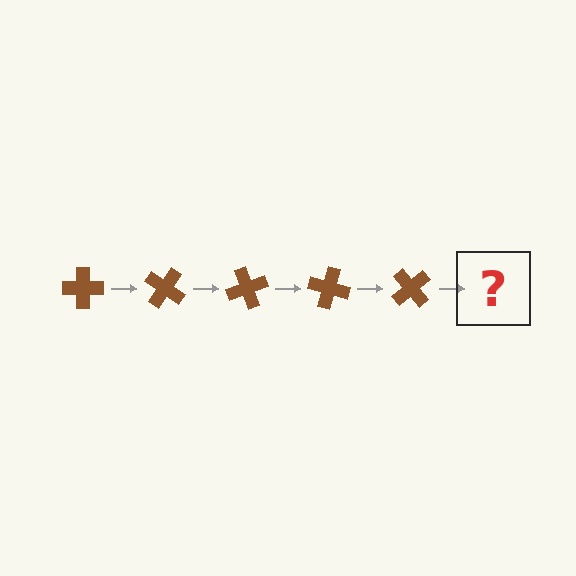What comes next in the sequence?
The next element should be a brown cross rotated 175 degrees.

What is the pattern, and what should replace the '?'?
The pattern is that the cross rotates 35 degrees each step. The '?' should be a brown cross rotated 175 degrees.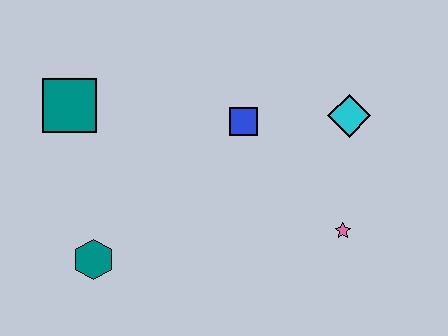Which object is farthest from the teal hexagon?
The cyan diamond is farthest from the teal hexagon.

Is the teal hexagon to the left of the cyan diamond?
Yes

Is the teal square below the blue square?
No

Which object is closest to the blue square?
The cyan diamond is closest to the blue square.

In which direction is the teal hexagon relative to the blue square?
The teal hexagon is to the left of the blue square.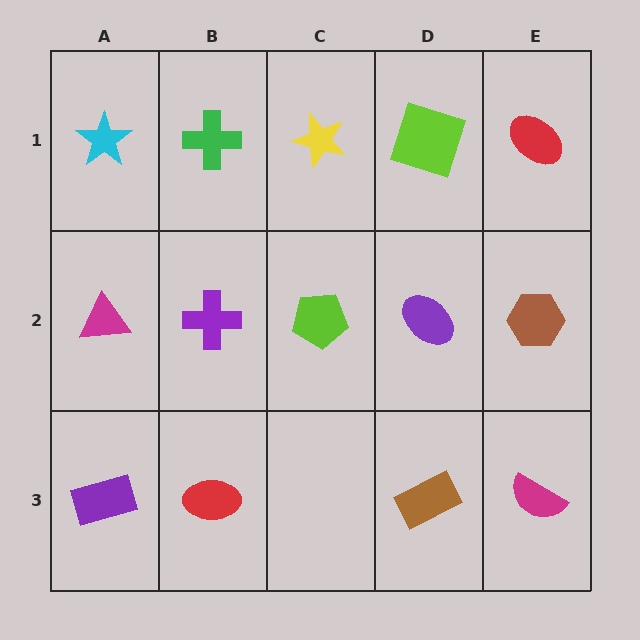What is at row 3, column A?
A purple rectangle.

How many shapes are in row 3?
4 shapes.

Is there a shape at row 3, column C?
No, that cell is empty.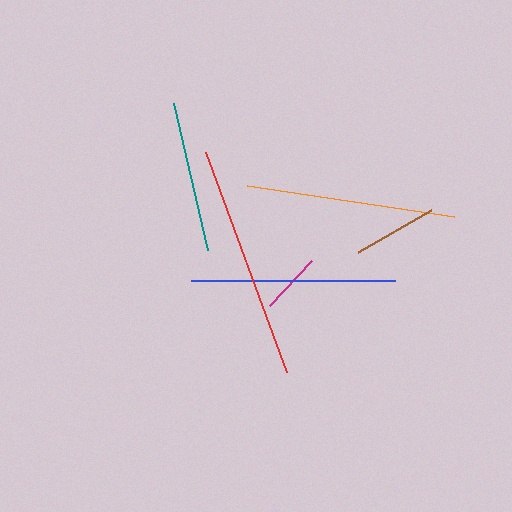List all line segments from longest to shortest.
From longest to shortest: red, orange, blue, teal, brown, magenta.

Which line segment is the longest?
The red line is the longest at approximately 235 pixels.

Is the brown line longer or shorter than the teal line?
The teal line is longer than the brown line.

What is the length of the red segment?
The red segment is approximately 235 pixels long.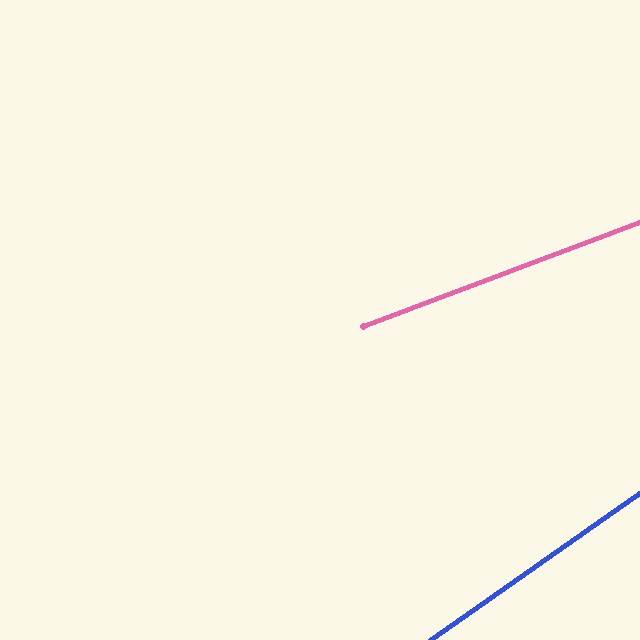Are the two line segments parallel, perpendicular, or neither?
Neither parallel nor perpendicular — they differ by about 14°.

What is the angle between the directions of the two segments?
Approximately 14 degrees.